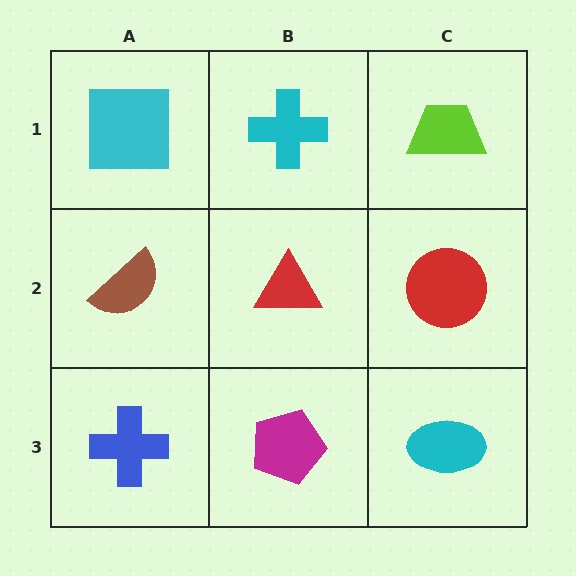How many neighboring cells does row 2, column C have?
3.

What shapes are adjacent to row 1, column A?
A brown semicircle (row 2, column A), a cyan cross (row 1, column B).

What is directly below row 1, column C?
A red circle.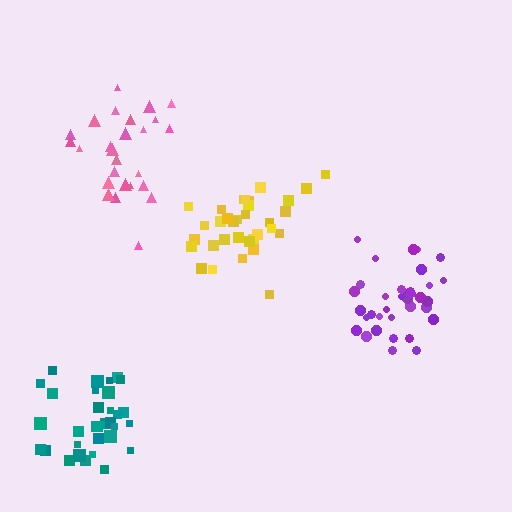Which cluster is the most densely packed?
Yellow.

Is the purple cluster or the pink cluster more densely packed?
Purple.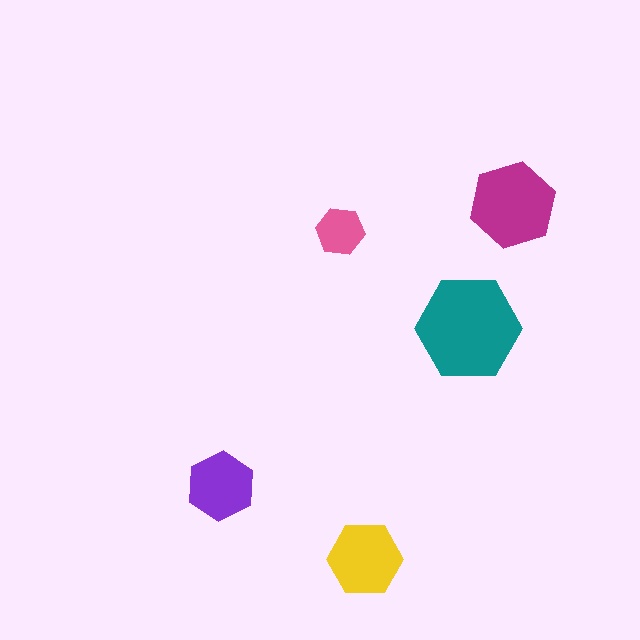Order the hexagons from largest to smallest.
the teal one, the magenta one, the yellow one, the purple one, the pink one.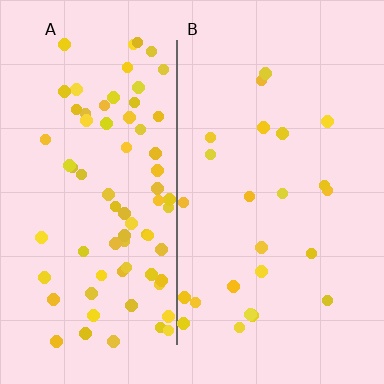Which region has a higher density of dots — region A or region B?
A (the left).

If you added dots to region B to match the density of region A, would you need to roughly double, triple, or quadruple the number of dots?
Approximately triple.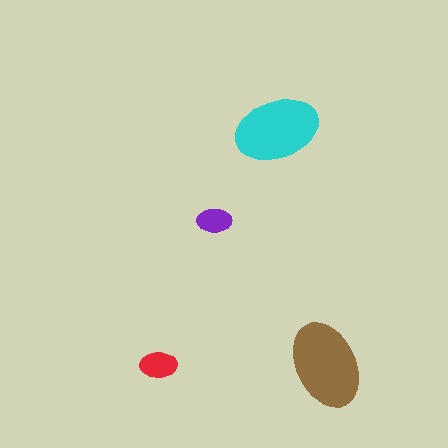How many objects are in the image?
There are 4 objects in the image.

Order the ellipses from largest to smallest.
the brown one, the cyan one, the red one, the purple one.